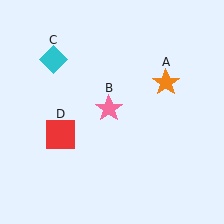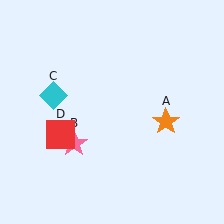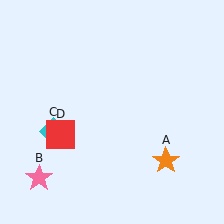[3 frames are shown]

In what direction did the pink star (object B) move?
The pink star (object B) moved down and to the left.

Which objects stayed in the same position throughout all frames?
Red square (object D) remained stationary.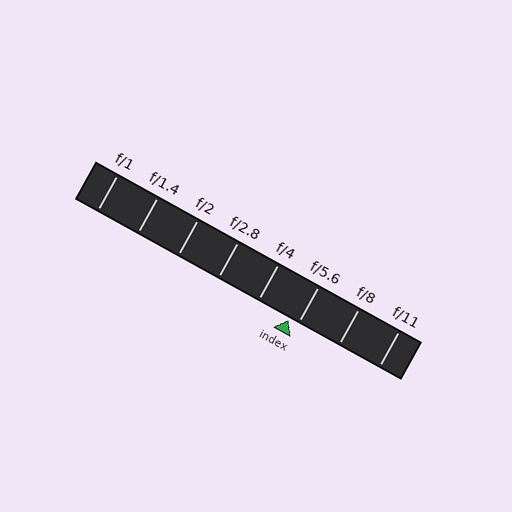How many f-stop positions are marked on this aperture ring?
There are 8 f-stop positions marked.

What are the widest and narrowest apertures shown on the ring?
The widest aperture shown is f/1 and the narrowest is f/11.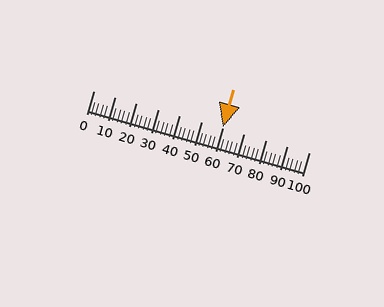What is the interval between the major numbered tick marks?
The major tick marks are spaced 10 units apart.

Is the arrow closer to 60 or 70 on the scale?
The arrow is closer to 60.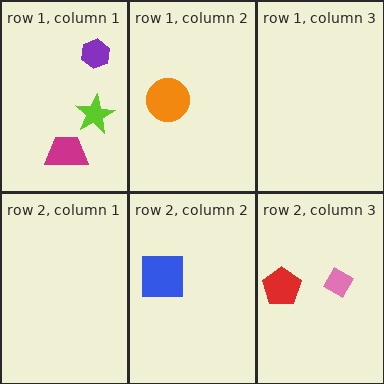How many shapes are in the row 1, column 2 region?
1.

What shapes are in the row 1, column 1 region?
The lime star, the purple hexagon, the magenta trapezoid.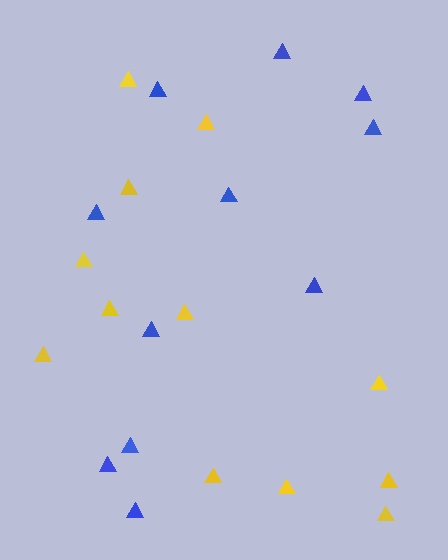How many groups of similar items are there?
There are 2 groups: one group of yellow triangles (12) and one group of blue triangles (11).